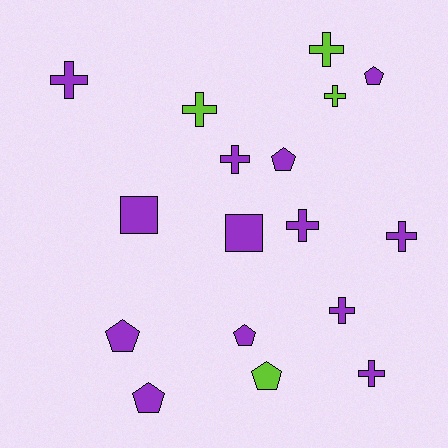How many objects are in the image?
There are 17 objects.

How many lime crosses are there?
There are 3 lime crosses.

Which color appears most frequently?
Purple, with 13 objects.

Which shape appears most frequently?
Cross, with 9 objects.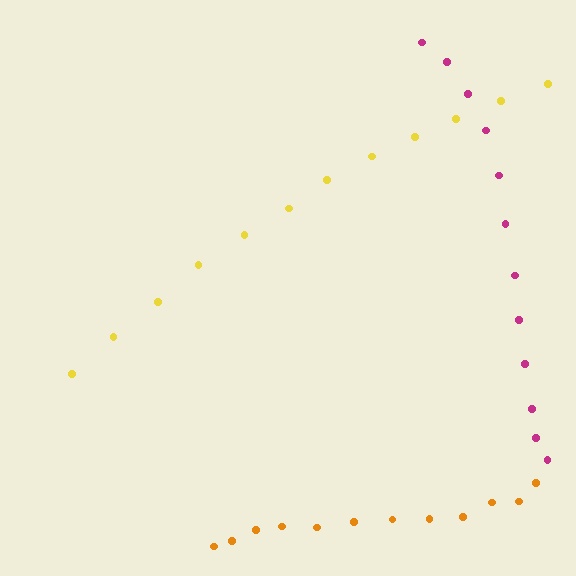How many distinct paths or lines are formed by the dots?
There are 3 distinct paths.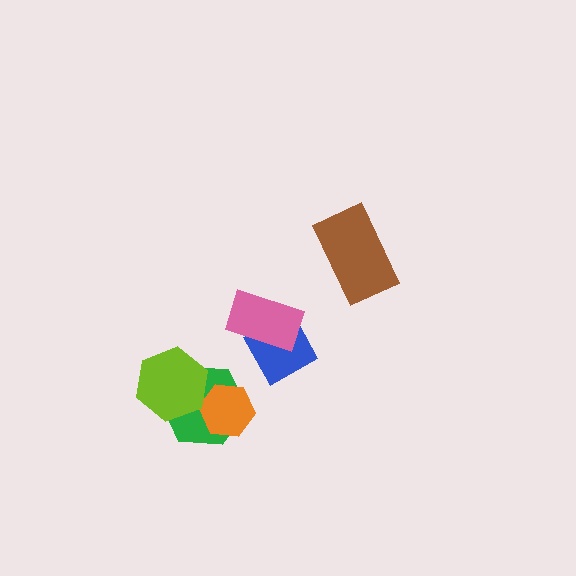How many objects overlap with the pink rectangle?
1 object overlaps with the pink rectangle.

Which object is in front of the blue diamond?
The pink rectangle is in front of the blue diamond.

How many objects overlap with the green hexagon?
2 objects overlap with the green hexagon.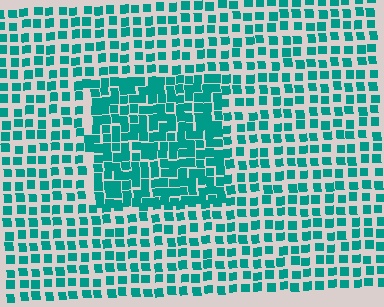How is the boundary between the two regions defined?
The boundary is defined by a change in element density (approximately 1.8x ratio). All elements are the same color, size, and shape.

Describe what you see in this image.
The image contains small teal elements arranged at two different densities. A rectangle-shaped region is visible where the elements are more densely packed than the surrounding area.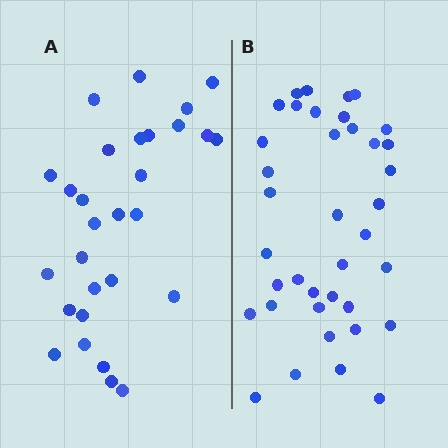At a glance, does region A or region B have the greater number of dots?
Region B (the right region) has more dots.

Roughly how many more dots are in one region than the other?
Region B has roughly 8 or so more dots than region A.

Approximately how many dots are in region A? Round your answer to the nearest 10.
About 30 dots. (The exact count is 29, which rounds to 30.)